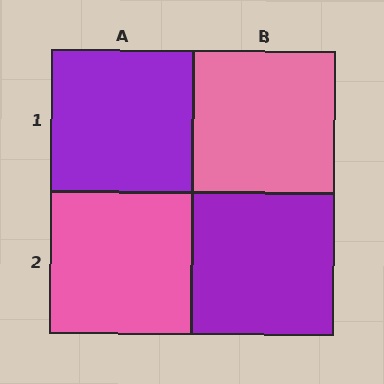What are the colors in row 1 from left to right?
Purple, pink.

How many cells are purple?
2 cells are purple.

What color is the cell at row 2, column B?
Purple.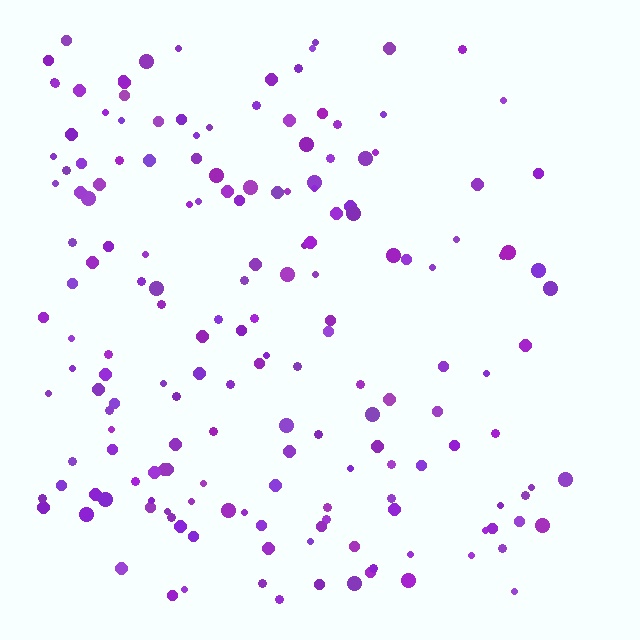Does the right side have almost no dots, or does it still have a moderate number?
Still a moderate number, just noticeably fewer than the left.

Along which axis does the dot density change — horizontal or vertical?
Horizontal.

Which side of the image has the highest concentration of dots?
The left.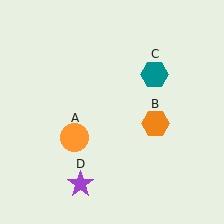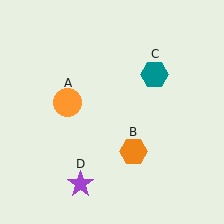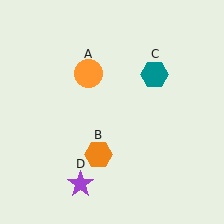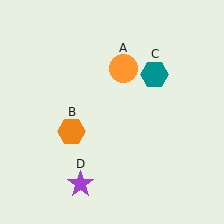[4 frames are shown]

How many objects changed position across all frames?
2 objects changed position: orange circle (object A), orange hexagon (object B).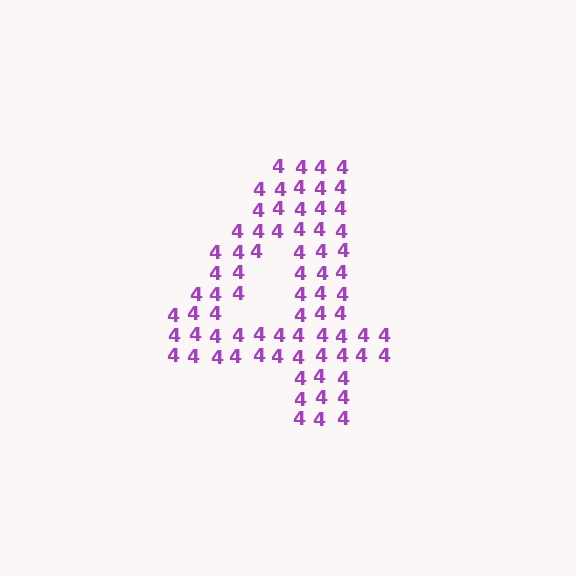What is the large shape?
The large shape is the digit 4.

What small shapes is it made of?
It is made of small digit 4's.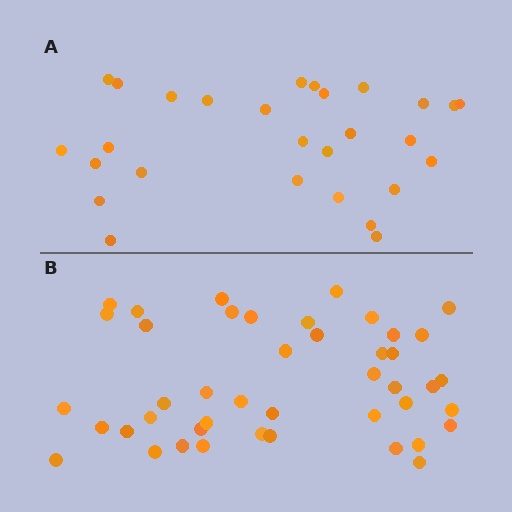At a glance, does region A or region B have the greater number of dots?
Region B (the bottom region) has more dots.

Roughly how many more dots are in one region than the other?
Region B has approximately 15 more dots than region A.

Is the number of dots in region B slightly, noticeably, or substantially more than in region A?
Region B has substantially more. The ratio is roughly 1.6 to 1.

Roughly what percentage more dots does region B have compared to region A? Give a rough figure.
About 55% more.